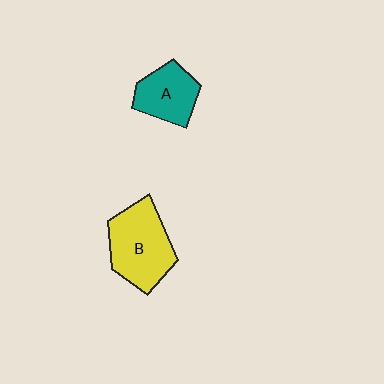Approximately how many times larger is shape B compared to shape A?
Approximately 1.5 times.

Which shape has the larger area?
Shape B (yellow).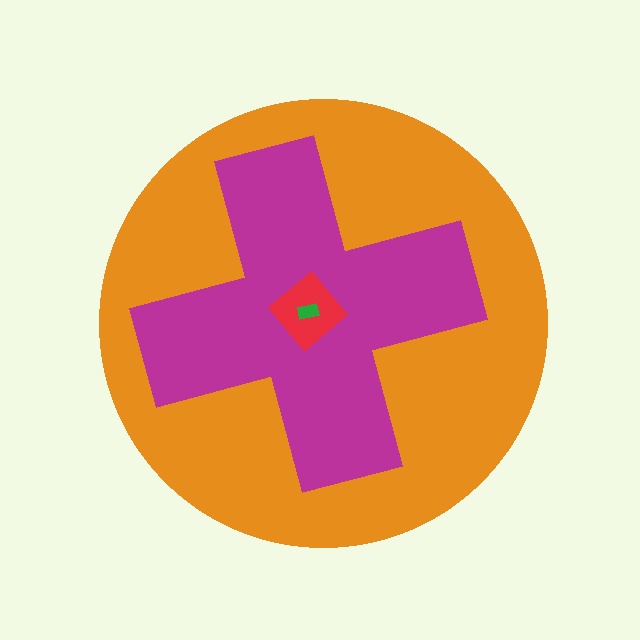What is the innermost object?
The green rectangle.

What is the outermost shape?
The orange circle.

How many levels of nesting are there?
4.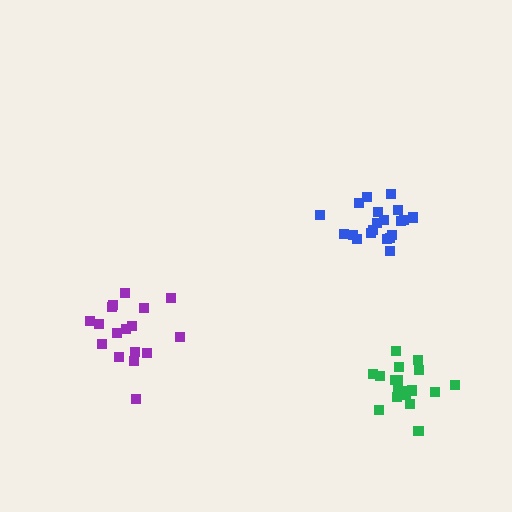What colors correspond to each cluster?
The clusters are colored: green, purple, blue.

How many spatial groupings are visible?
There are 3 spatial groupings.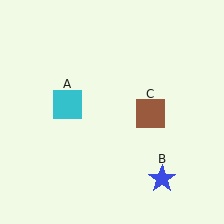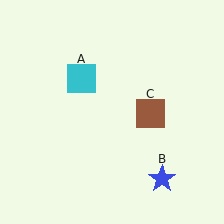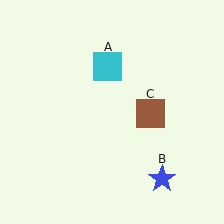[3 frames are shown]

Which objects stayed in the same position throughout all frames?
Blue star (object B) and brown square (object C) remained stationary.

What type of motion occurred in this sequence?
The cyan square (object A) rotated clockwise around the center of the scene.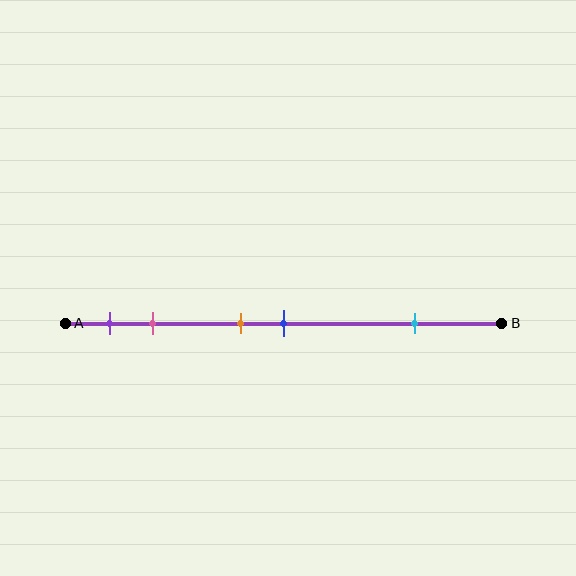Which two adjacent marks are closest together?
The orange and blue marks are the closest adjacent pair.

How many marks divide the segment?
There are 5 marks dividing the segment.